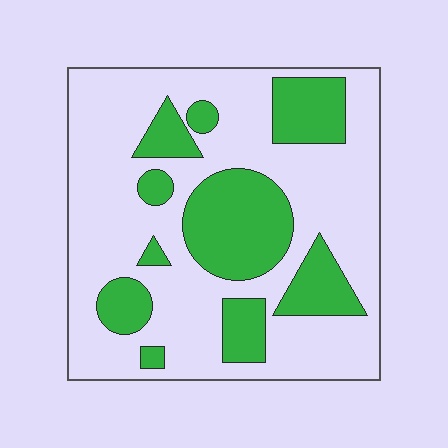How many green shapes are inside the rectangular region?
10.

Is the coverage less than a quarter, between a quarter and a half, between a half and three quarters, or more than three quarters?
Between a quarter and a half.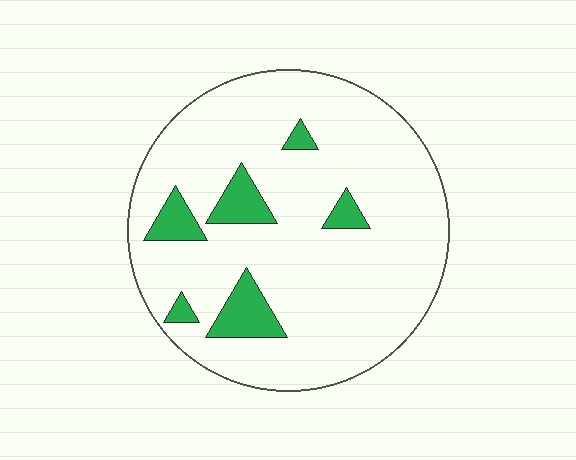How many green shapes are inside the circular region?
6.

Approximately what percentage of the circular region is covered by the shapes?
Approximately 10%.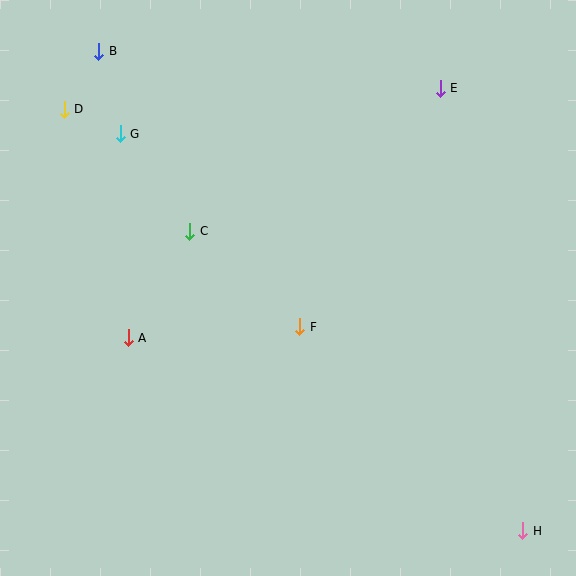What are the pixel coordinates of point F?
Point F is at (300, 327).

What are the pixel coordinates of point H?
Point H is at (523, 531).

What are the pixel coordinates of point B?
Point B is at (99, 51).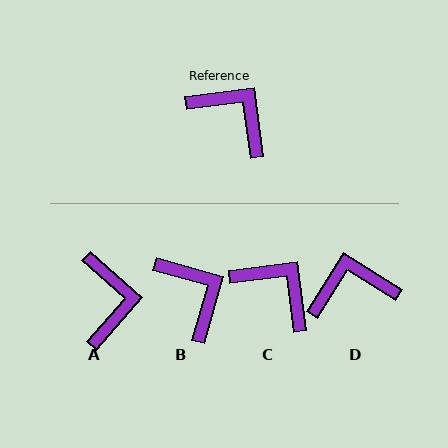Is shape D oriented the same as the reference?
No, it is off by about 50 degrees.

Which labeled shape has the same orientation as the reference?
C.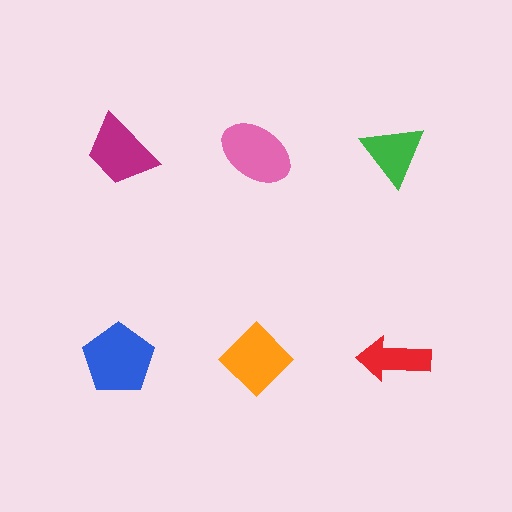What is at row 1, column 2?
A pink ellipse.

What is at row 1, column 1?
A magenta trapezoid.